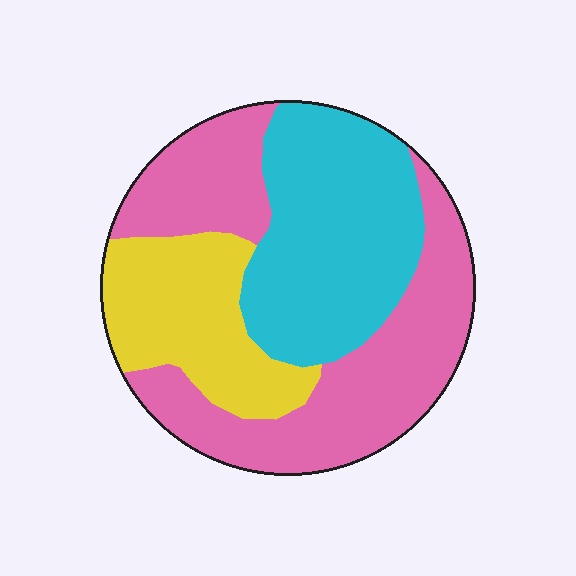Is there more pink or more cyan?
Pink.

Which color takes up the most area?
Pink, at roughly 45%.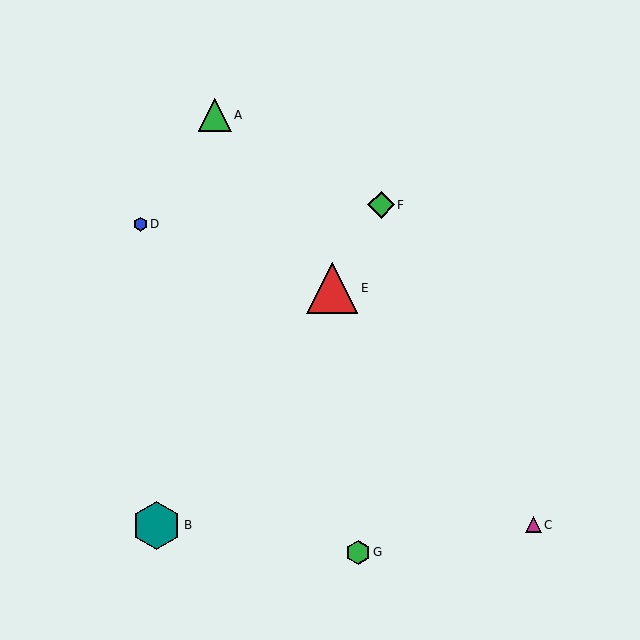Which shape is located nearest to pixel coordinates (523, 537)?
The magenta triangle (labeled C) at (533, 525) is nearest to that location.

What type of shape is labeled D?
Shape D is a blue hexagon.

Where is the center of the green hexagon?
The center of the green hexagon is at (358, 552).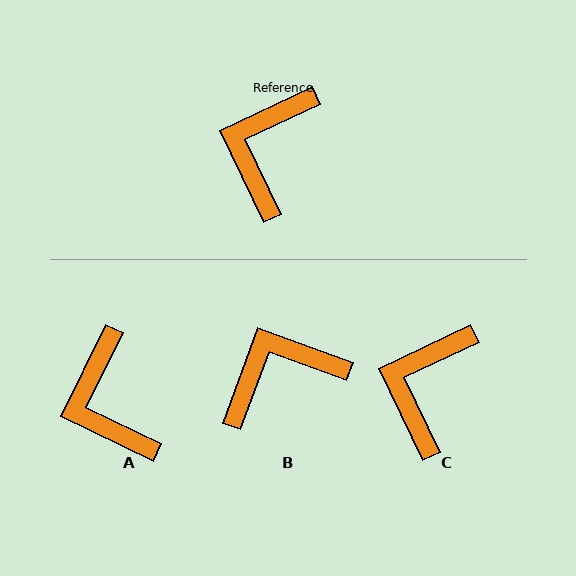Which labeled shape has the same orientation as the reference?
C.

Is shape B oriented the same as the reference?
No, it is off by about 46 degrees.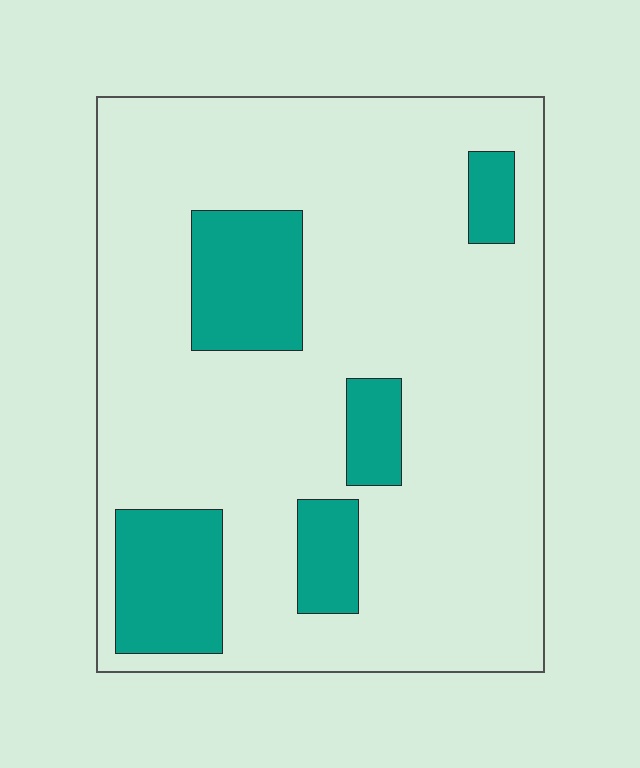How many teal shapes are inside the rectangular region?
5.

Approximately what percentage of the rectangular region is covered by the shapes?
Approximately 20%.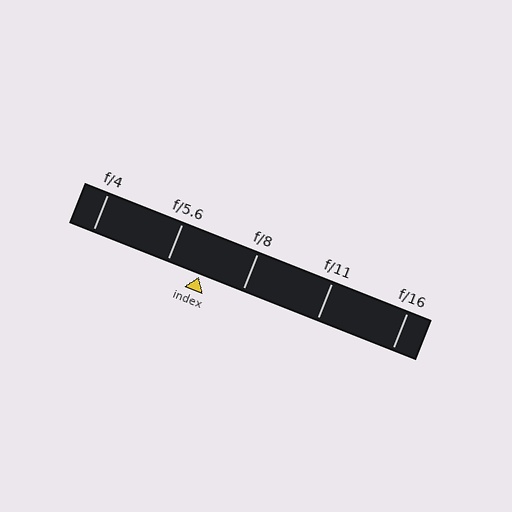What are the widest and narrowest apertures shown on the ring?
The widest aperture shown is f/4 and the narrowest is f/16.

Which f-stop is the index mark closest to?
The index mark is closest to f/5.6.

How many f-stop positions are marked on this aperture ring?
There are 5 f-stop positions marked.